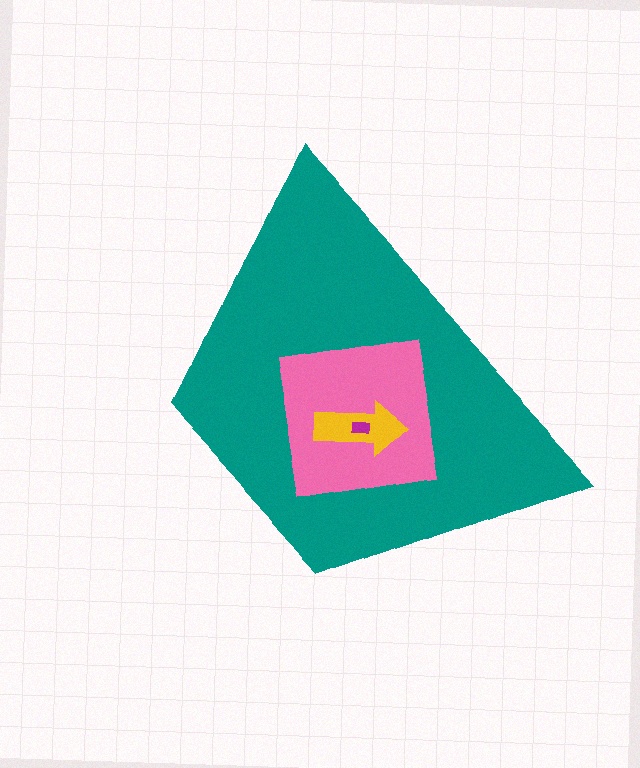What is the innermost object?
The magenta rectangle.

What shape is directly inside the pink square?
The yellow arrow.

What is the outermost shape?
The teal trapezoid.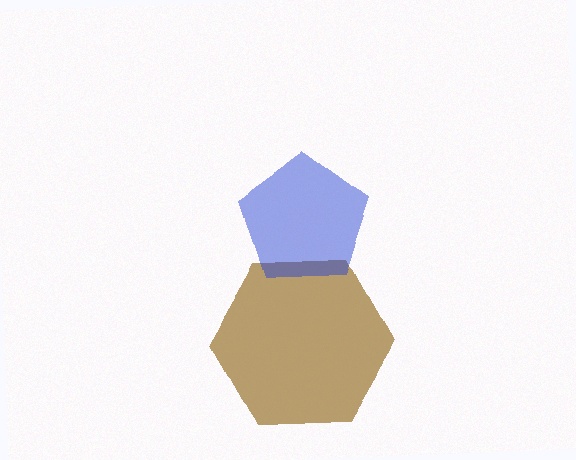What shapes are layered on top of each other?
The layered shapes are: a brown hexagon, a blue pentagon.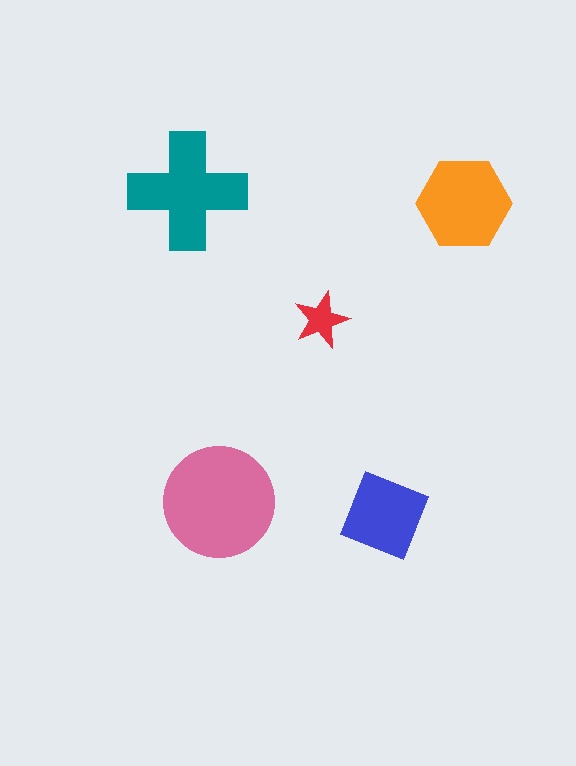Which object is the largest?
The pink circle.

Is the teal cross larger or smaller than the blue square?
Larger.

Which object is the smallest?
The red star.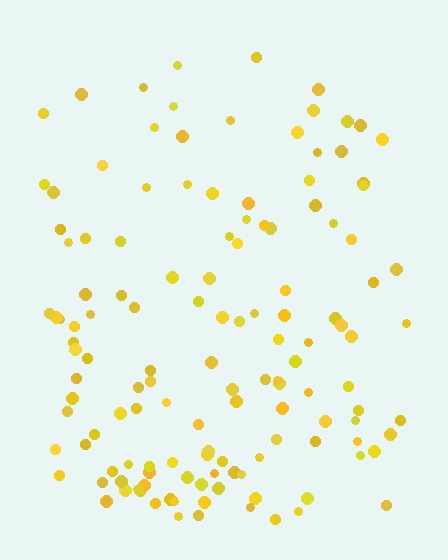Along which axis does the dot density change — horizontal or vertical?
Vertical.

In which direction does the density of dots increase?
From top to bottom, with the bottom side densest.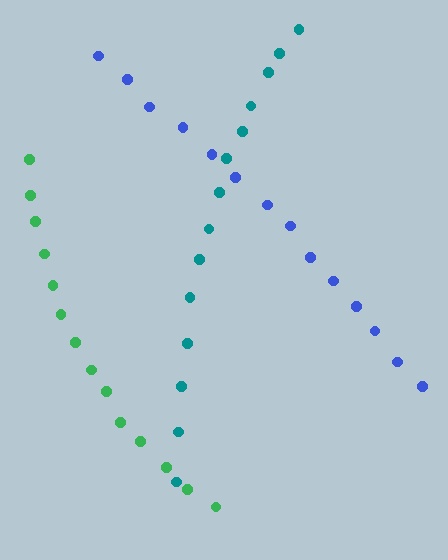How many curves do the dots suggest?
There are 3 distinct paths.